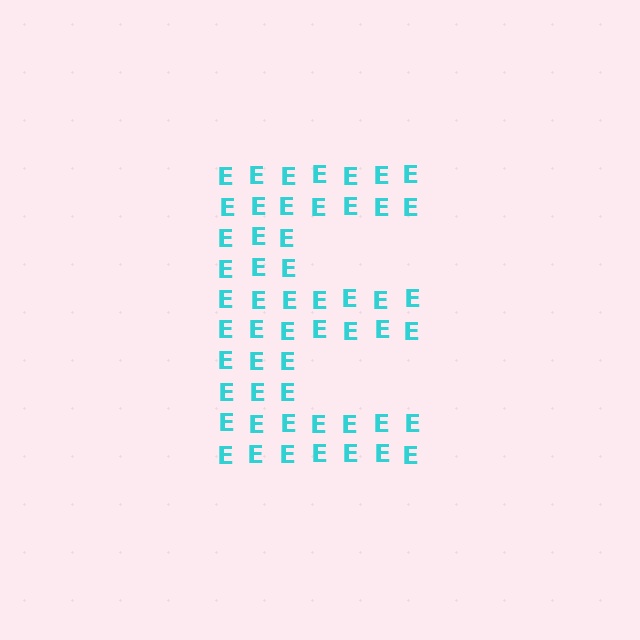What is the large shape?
The large shape is the letter E.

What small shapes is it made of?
It is made of small letter E's.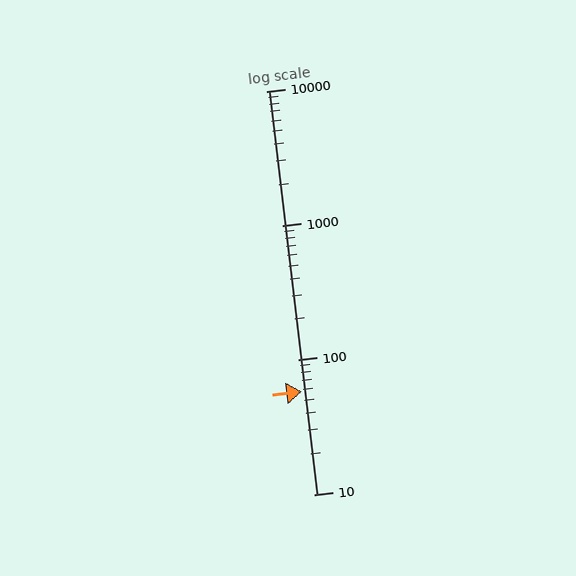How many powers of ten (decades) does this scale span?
The scale spans 3 decades, from 10 to 10000.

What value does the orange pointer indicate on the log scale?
The pointer indicates approximately 58.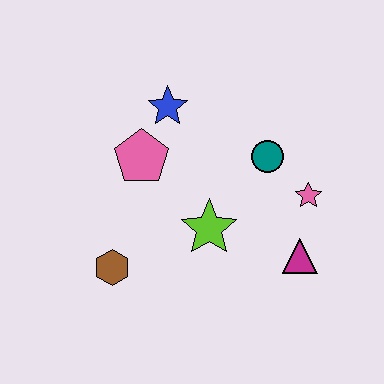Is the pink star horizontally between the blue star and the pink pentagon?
No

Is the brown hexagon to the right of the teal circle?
No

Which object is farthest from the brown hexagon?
The pink star is farthest from the brown hexagon.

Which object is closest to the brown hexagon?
The lime star is closest to the brown hexagon.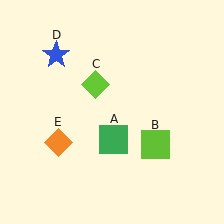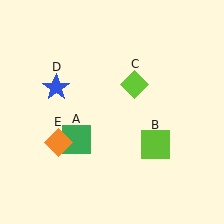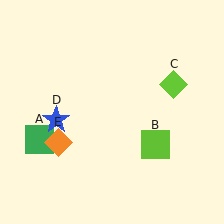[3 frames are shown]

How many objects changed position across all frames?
3 objects changed position: green square (object A), lime diamond (object C), blue star (object D).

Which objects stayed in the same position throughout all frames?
Lime square (object B) and orange diamond (object E) remained stationary.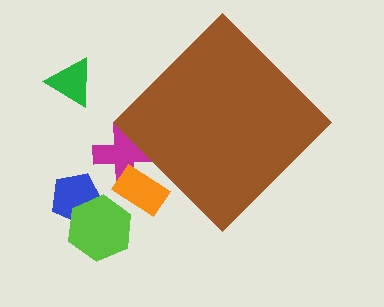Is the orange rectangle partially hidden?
Yes, the orange rectangle is partially hidden behind the brown diamond.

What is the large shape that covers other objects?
A brown diamond.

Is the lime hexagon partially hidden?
No, the lime hexagon is fully visible.